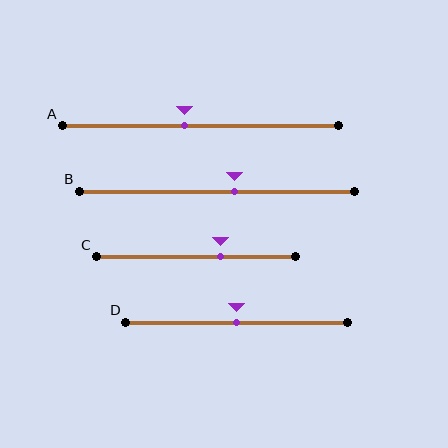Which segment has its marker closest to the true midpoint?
Segment D has its marker closest to the true midpoint.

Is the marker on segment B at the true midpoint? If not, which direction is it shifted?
No, the marker on segment B is shifted to the right by about 6% of the segment length.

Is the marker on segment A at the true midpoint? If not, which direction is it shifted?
No, the marker on segment A is shifted to the left by about 6% of the segment length.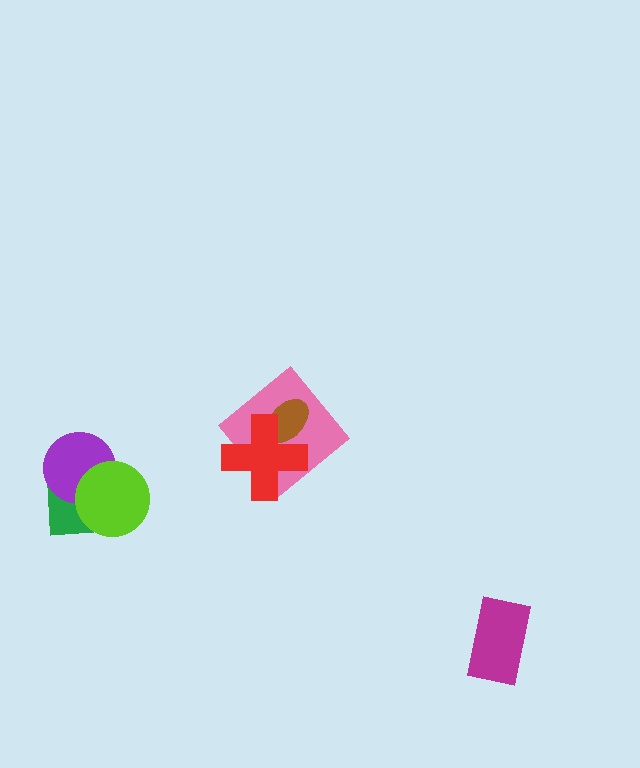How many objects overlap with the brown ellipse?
2 objects overlap with the brown ellipse.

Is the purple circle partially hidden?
Yes, it is partially covered by another shape.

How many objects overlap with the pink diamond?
2 objects overlap with the pink diamond.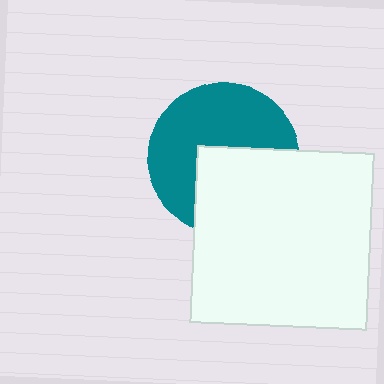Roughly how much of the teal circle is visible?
About half of it is visible (roughly 58%).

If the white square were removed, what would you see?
You would see the complete teal circle.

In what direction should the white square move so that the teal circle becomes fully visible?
The white square should move toward the lower-right. That is the shortest direction to clear the overlap and leave the teal circle fully visible.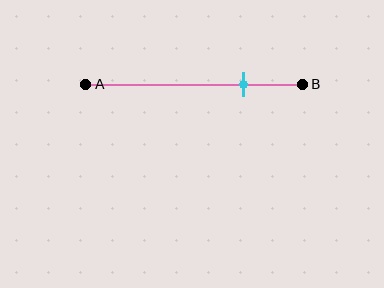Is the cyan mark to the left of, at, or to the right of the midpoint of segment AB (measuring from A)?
The cyan mark is to the right of the midpoint of segment AB.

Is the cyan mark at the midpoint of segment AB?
No, the mark is at about 75% from A, not at the 50% midpoint.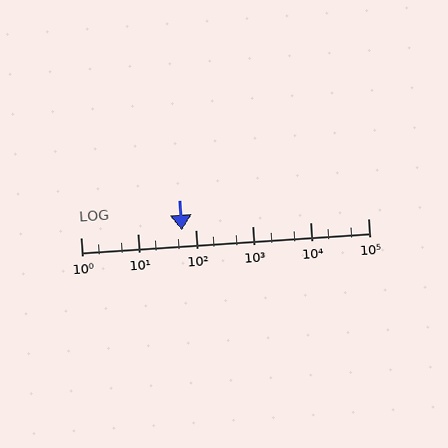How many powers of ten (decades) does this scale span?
The scale spans 5 decades, from 1 to 100000.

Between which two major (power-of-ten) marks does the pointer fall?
The pointer is between 10 and 100.